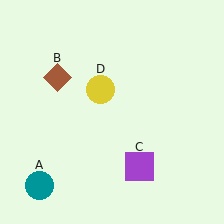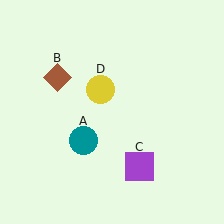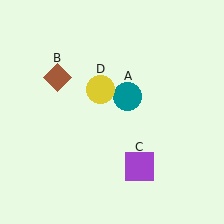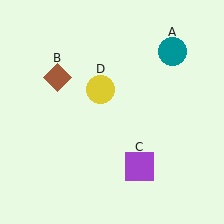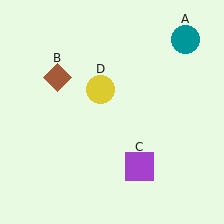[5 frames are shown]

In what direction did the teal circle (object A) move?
The teal circle (object A) moved up and to the right.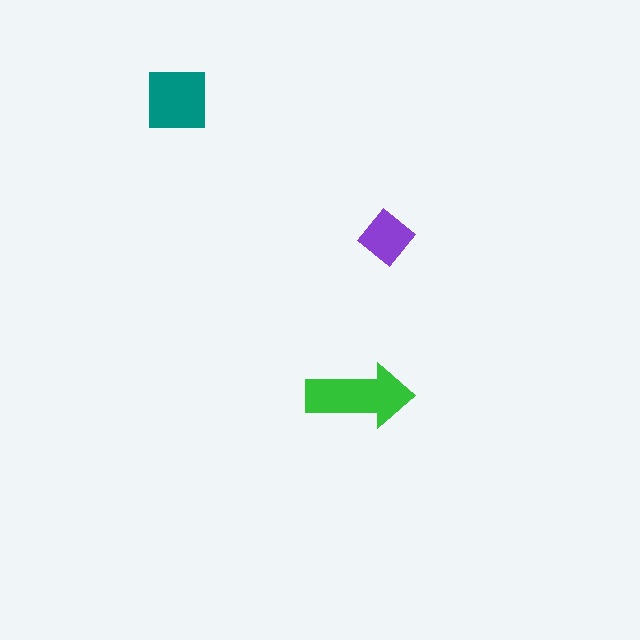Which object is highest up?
The teal square is topmost.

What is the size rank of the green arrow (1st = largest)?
1st.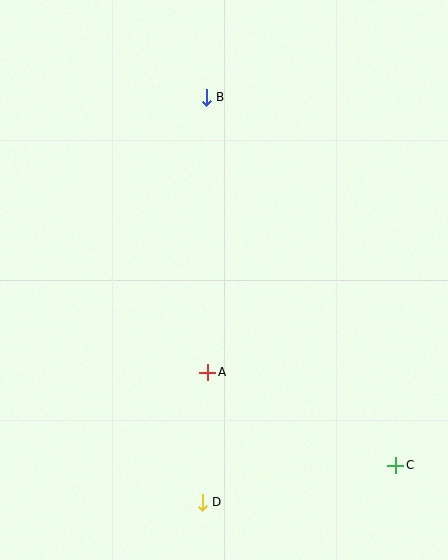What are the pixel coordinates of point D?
Point D is at (202, 502).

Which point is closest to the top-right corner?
Point B is closest to the top-right corner.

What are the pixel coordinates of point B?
Point B is at (206, 97).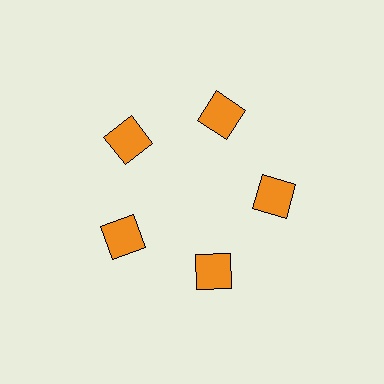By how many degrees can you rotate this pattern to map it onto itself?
The pattern maps onto itself every 72 degrees of rotation.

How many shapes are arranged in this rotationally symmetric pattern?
There are 5 shapes, arranged in 5 groups of 1.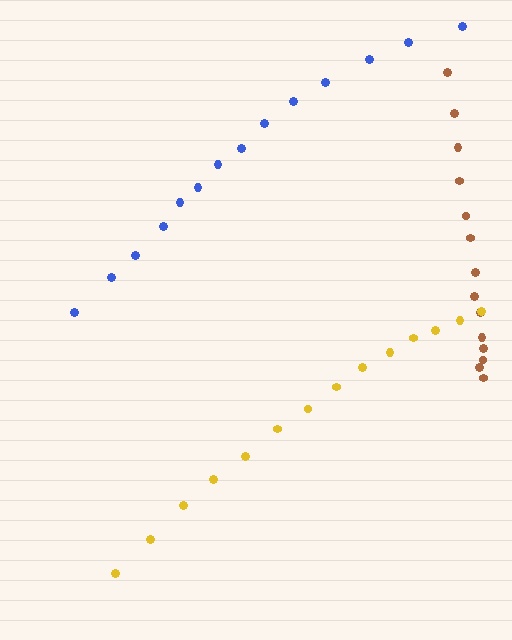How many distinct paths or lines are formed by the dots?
There are 3 distinct paths.